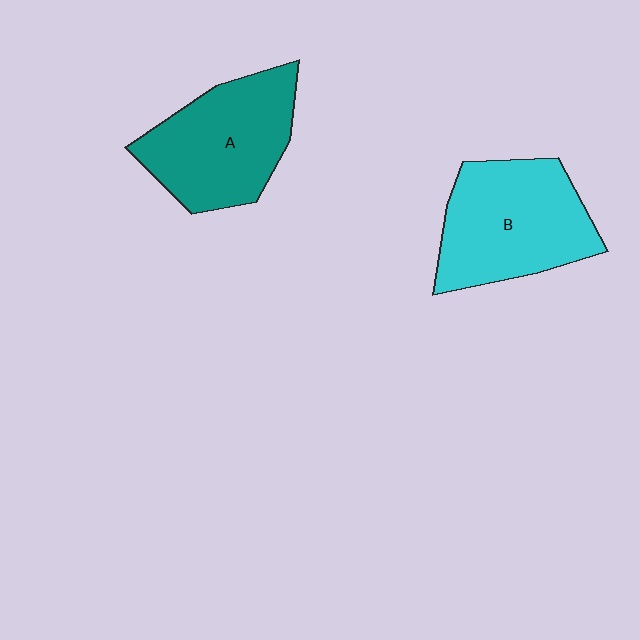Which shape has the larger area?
Shape B (cyan).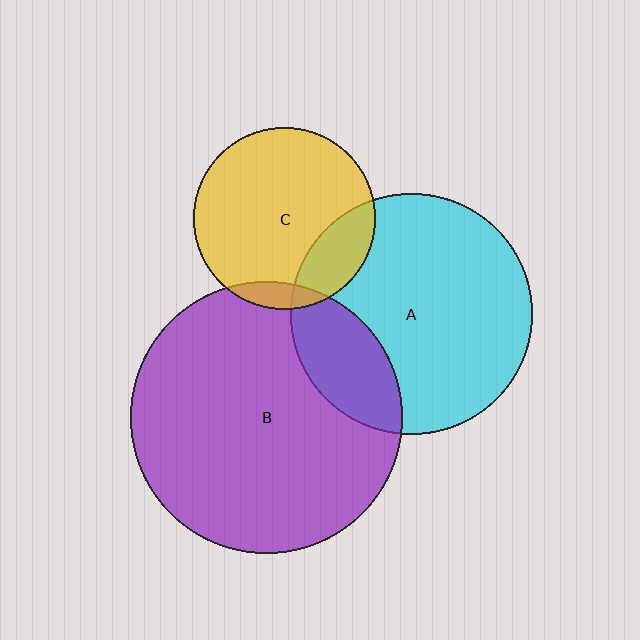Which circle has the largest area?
Circle B (purple).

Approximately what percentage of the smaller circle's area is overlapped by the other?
Approximately 20%.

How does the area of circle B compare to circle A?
Approximately 1.3 times.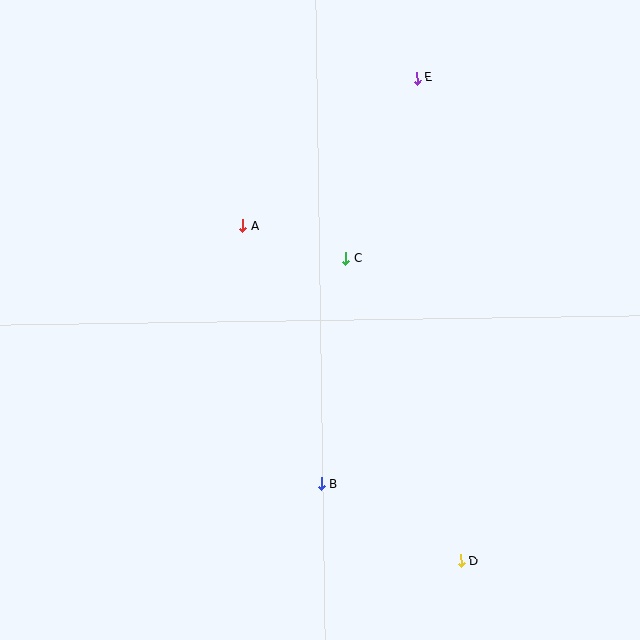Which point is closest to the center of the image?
Point C at (346, 259) is closest to the center.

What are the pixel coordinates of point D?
Point D is at (461, 561).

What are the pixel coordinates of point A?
Point A is at (242, 226).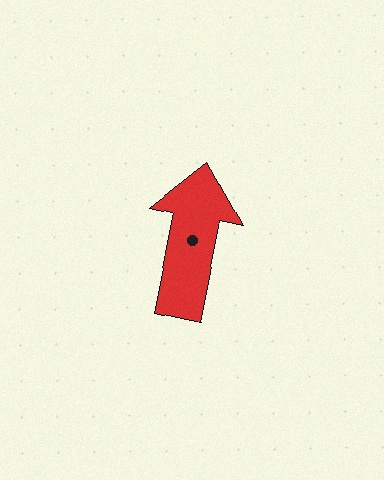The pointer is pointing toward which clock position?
Roughly 12 o'clock.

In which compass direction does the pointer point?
North.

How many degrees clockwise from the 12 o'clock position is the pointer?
Approximately 11 degrees.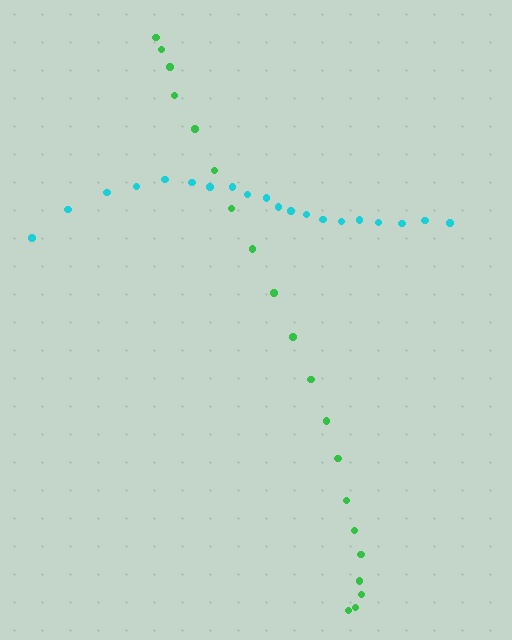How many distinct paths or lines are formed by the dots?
There are 2 distinct paths.